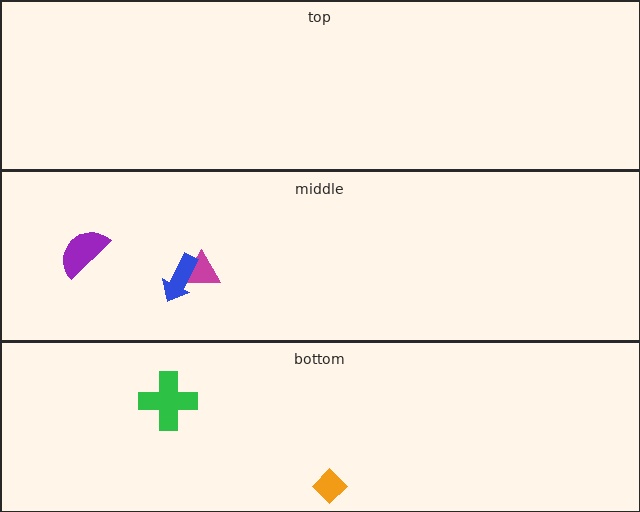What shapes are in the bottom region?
The orange diamond, the green cross.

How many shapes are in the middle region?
3.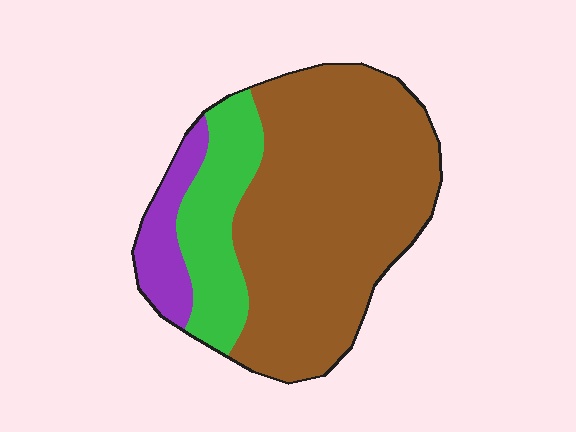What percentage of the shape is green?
Green takes up about one fifth (1/5) of the shape.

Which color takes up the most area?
Brown, at roughly 70%.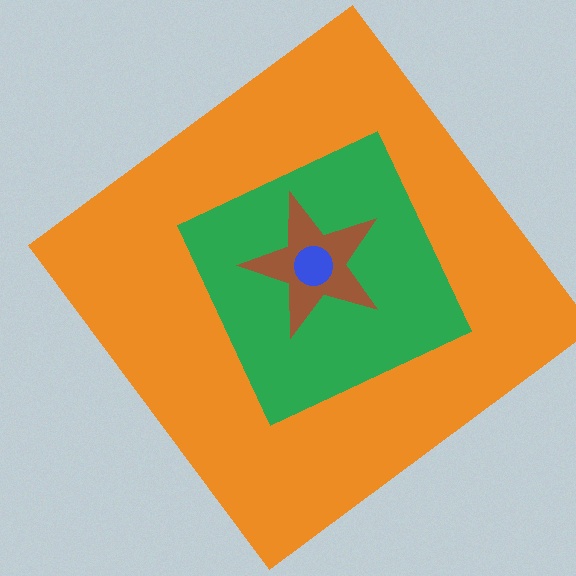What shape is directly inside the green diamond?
The brown star.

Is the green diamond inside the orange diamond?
Yes.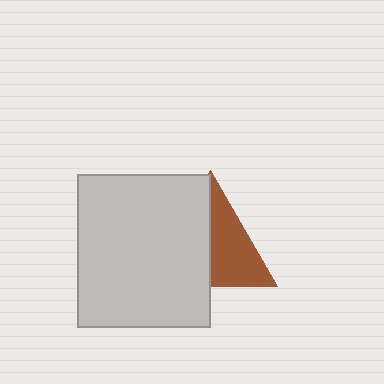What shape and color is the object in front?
The object in front is a light gray rectangle.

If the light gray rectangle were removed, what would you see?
You would see the complete brown triangle.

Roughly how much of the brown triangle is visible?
About half of it is visible (roughly 49%).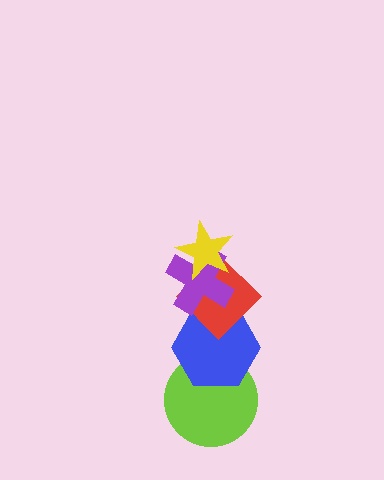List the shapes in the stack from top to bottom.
From top to bottom: the yellow star, the purple cross, the red diamond, the blue hexagon, the lime circle.